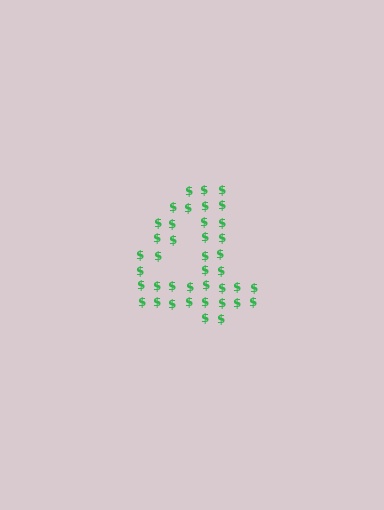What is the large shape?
The large shape is the digit 4.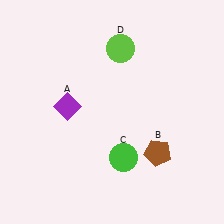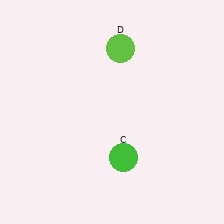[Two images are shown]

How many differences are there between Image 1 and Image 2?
There are 2 differences between the two images.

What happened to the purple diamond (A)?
The purple diamond (A) was removed in Image 2. It was in the top-left area of Image 1.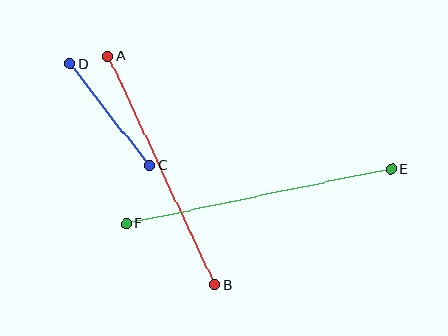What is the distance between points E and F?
The distance is approximately 271 pixels.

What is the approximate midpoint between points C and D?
The midpoint is at approximately (110, 115) pixels.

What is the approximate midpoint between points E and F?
The midpoint is at approximately (259, 196) pixels.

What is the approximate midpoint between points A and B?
The midpoint is at approximately (161, 170) pixels.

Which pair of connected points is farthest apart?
Points E and F are farthest apart.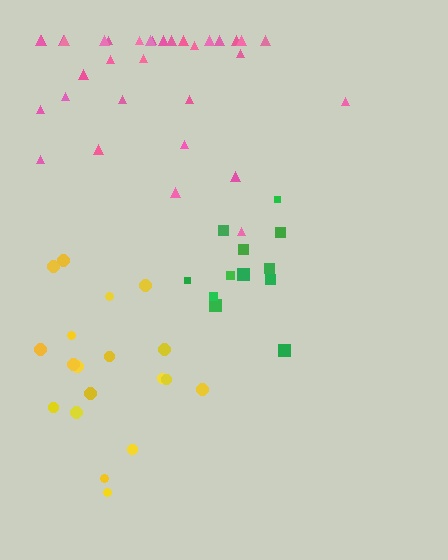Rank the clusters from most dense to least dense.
yellow, pink, green.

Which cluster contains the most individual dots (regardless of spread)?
Pink (34).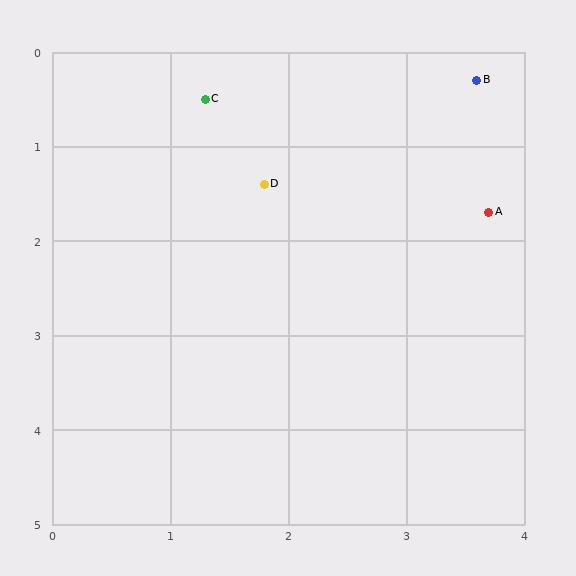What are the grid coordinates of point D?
Point D is at approximately (1.8, 1.4).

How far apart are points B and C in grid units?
Points B and C are about 2.3 grid units apart.